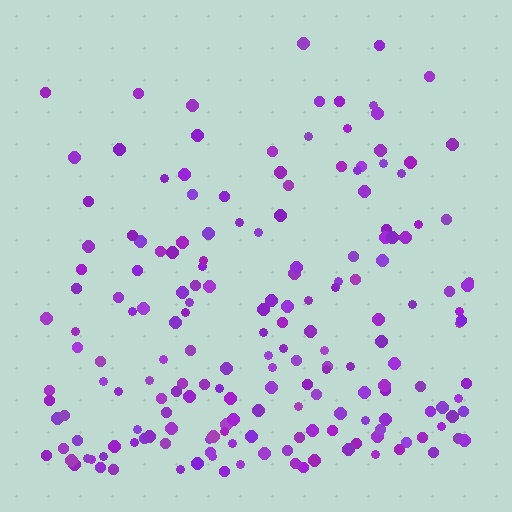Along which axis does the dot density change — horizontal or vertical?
Vertical.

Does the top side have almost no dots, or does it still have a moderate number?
Still a moderate number, just noticeably fewer than the bottom.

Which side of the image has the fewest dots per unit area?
The top.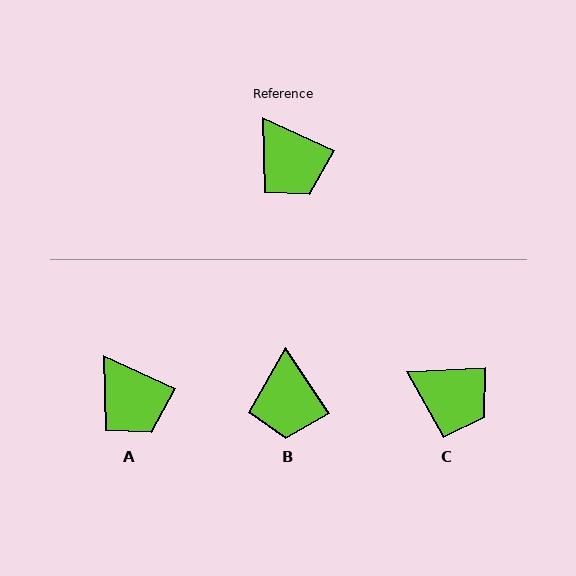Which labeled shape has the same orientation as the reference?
A.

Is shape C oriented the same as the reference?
No, it is off by about 28 degrees.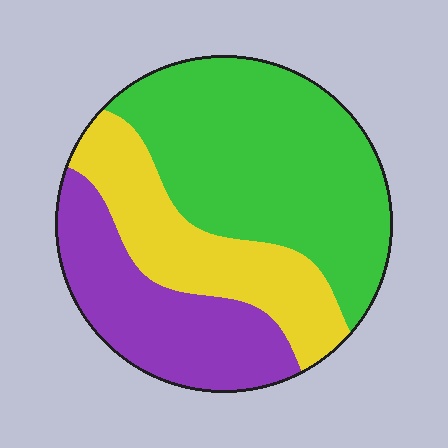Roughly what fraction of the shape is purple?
Purple covers about 25% of the shape.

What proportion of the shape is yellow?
Yellow covers roughly 25% of the shape.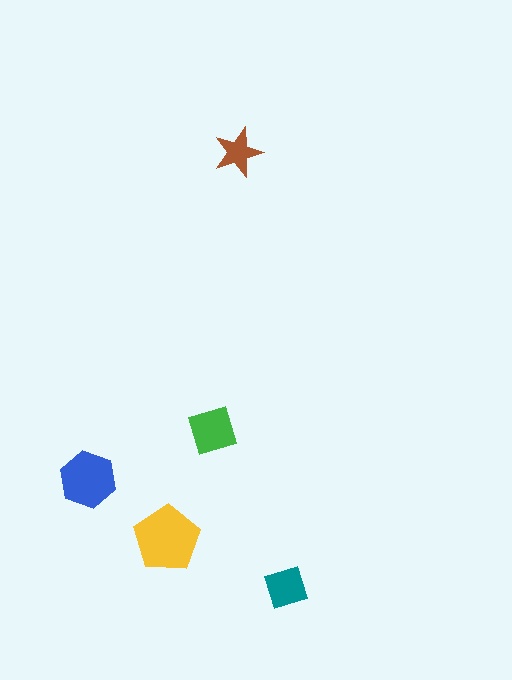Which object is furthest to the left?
The blue hexagon is leftmost.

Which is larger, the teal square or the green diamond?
The green diamond.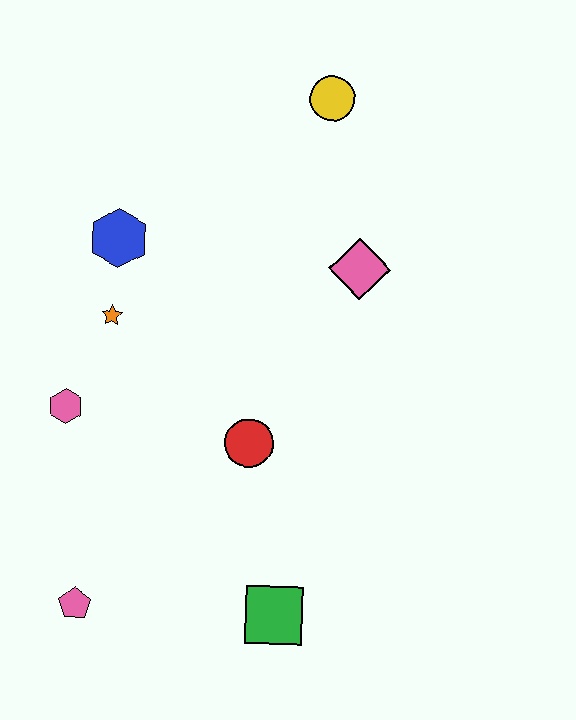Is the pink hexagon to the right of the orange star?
No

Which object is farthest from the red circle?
The yellow circle is farthest from the red circle.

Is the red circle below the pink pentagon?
No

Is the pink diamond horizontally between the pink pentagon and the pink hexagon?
No